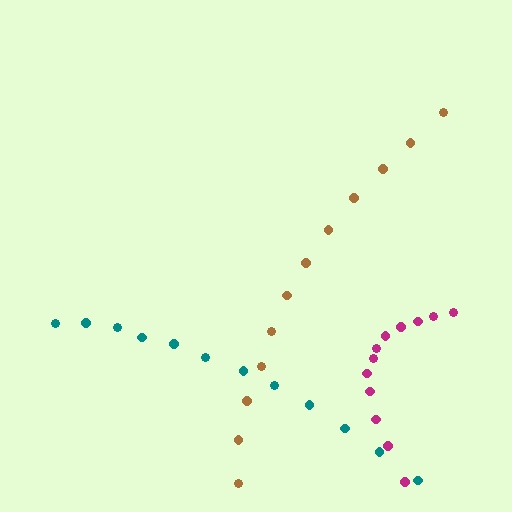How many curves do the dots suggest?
There are 3 distinct paths.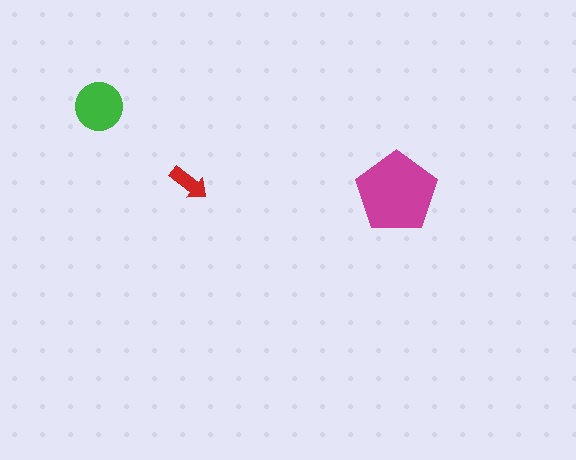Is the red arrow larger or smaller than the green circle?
Smaller.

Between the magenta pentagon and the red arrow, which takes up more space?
The magenta pentagon.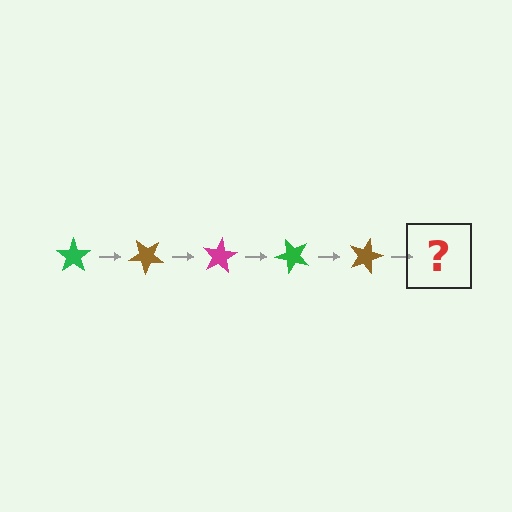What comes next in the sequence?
The next element should be a magenta star, rotated 200 degrees from the start.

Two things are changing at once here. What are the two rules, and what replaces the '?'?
The two rules are that it rotates 40 degrees each step and the color cycles through green, brown, and magenta. The '?' should be a magenta star, rotated 200 degrees from the start.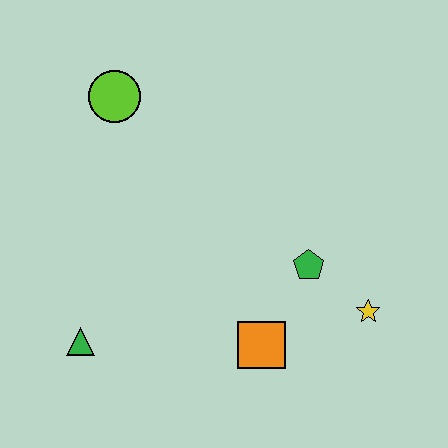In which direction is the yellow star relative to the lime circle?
The yellow star is to the right of the lime circle.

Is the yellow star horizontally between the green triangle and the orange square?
No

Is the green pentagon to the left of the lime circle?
No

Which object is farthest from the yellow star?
The lime circle is farthest from the yellow star.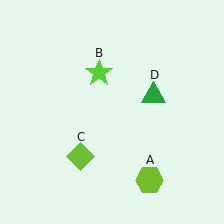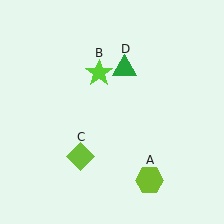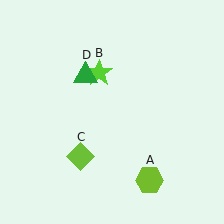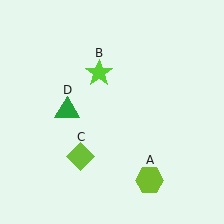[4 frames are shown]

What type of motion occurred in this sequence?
The green triangle (object D) rotated counterclockwise around the center of the scene.